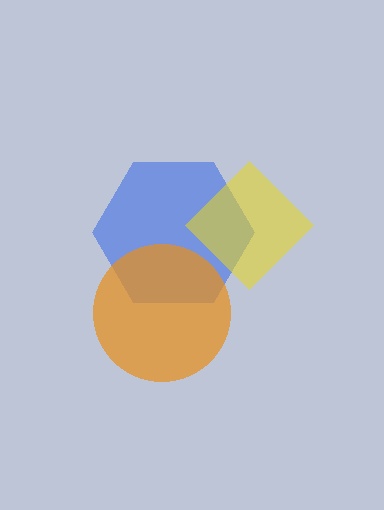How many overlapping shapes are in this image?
There are 3 overlapping shapes in the image.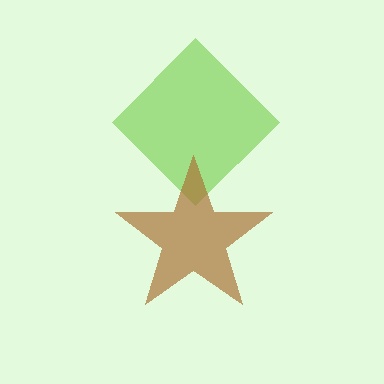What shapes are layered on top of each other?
The layered shapes are: a lime diamond, a brown star.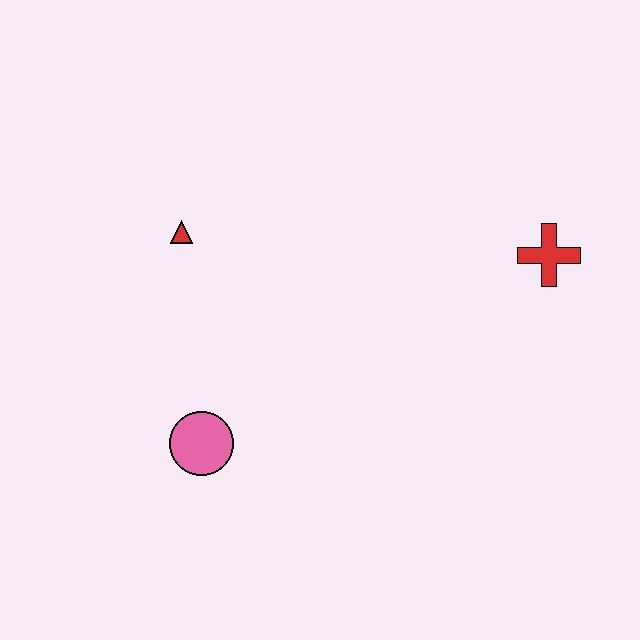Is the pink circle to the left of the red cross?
Yes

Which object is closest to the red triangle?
The pink circle is closest to the red triangle.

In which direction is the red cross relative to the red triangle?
The red cross is to the right of the red triangle.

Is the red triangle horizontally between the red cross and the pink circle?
No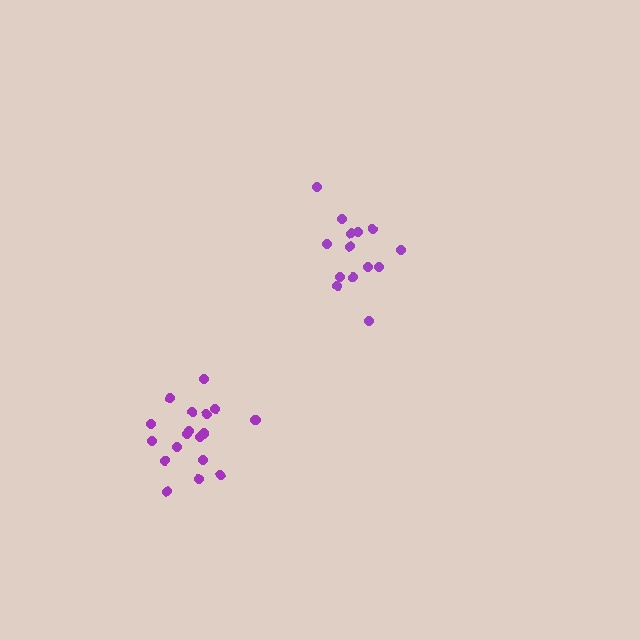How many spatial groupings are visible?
There are 2 spatial groupings.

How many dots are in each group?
Group 1: 14 dots, Group 2: 18 dots (32 total).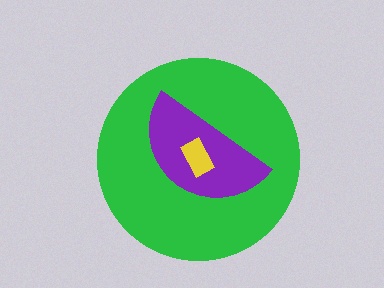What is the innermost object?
The yellow rectangle.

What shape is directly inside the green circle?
The purple semicircle.